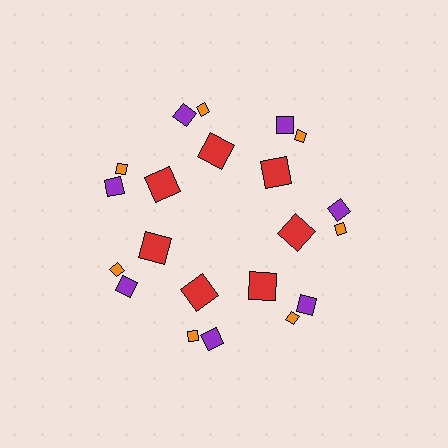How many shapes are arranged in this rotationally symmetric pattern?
There are 21 shapes, arranged in 7 groups of 3.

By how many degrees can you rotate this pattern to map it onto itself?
The pattern maps onto itself every 51 degrees of rotation.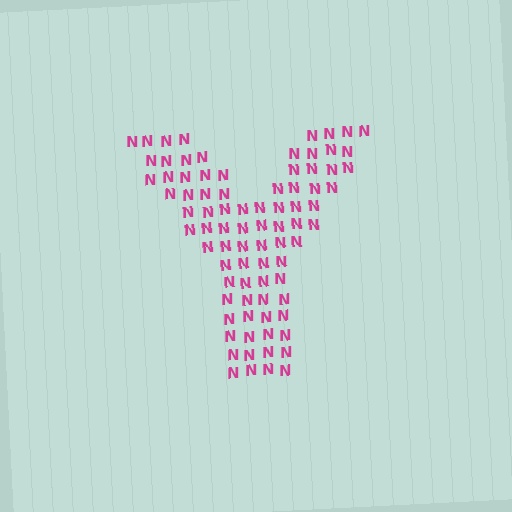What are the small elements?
The small elements are letter N's.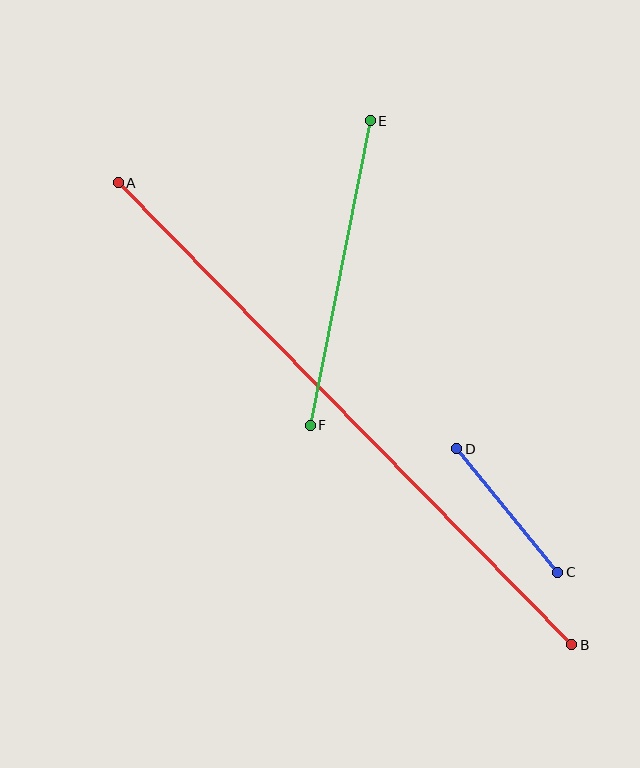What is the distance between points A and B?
The distance is approximately 647 pixels.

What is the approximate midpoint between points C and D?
The midpoint is at approximately (507, 511) pixels.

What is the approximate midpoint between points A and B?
The midpoint is at approximately (345, 414) pixels.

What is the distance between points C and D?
The distance is approximately 160 pixels.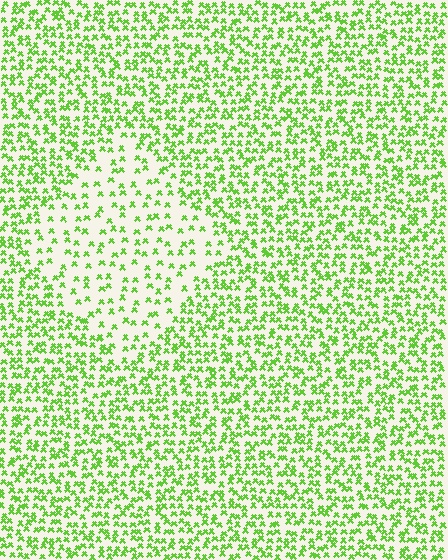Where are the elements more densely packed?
The elements are more densely packed outside the diamond boundary.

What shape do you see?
I see a diamond.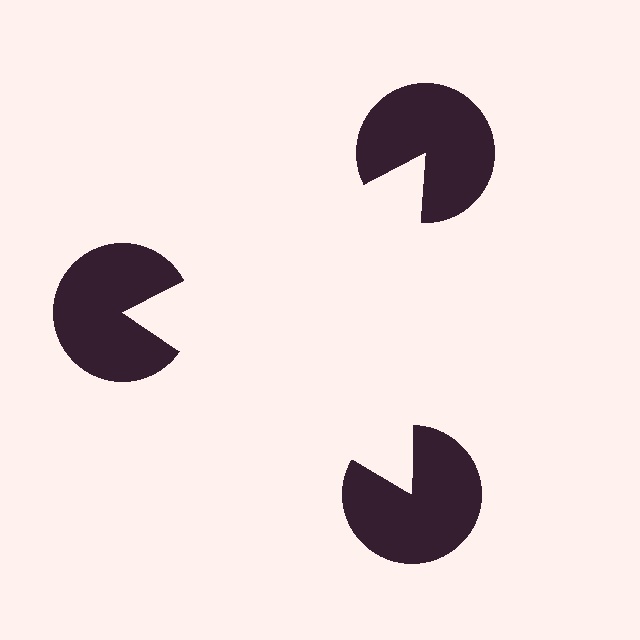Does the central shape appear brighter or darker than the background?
It typically appears slightly brighter than the background, even though no actual brightness change is drawn.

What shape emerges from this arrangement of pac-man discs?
An illusory triangle — its edges are inferred from the aligned wedge cuts in the pac-man discs, not physically drawn.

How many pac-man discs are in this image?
There are 3 — one at each vertex of the illusory triangle.